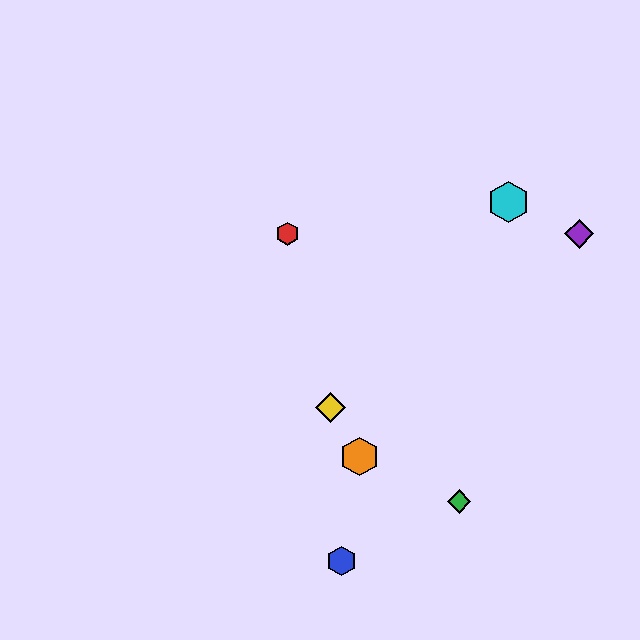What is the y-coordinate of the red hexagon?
The red hexagon is at y≈234.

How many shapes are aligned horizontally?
2 shapes (the red hexagon, the purple diamond) are aligned horizontally.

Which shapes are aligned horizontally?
The red hexagon, the purple diamond are aligned horizontally.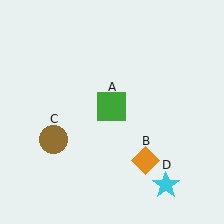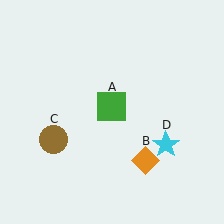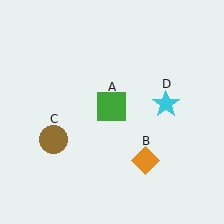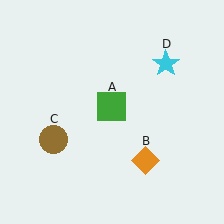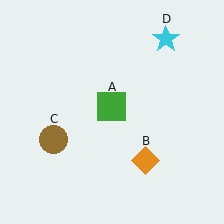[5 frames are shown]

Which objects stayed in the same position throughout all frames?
Green square (object A) and orange diamond (object B) and brown circle (object C) remained stationary.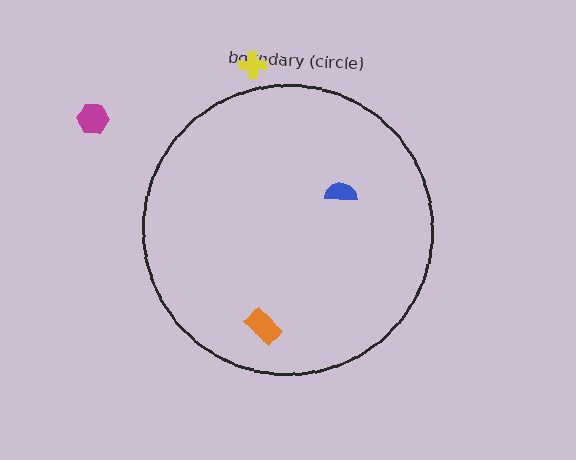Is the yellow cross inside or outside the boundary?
Outside.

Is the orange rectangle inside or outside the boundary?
Inside.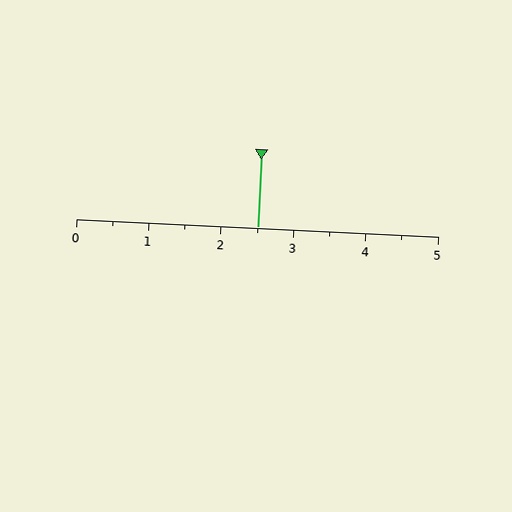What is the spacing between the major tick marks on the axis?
The major ticks are spaced 1 apart.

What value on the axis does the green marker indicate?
The marker indicates approximately 2.5.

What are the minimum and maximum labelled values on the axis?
The axis runs from 0 to 5.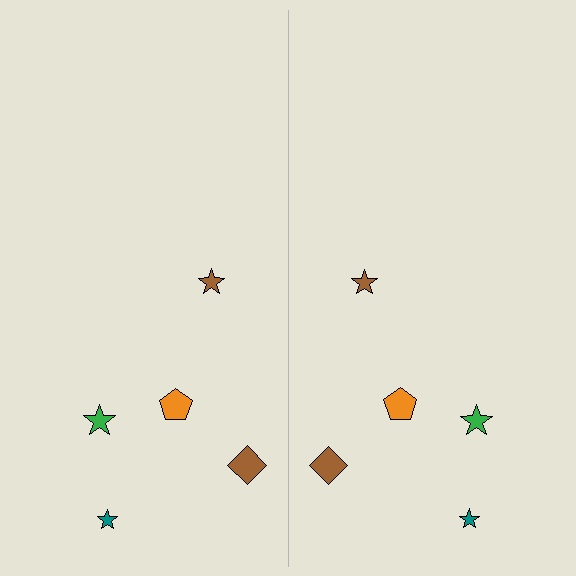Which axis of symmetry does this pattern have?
The pattern has a vertical axis of symmetry running through the center of the image.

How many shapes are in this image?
There are 10 shapes in this image.